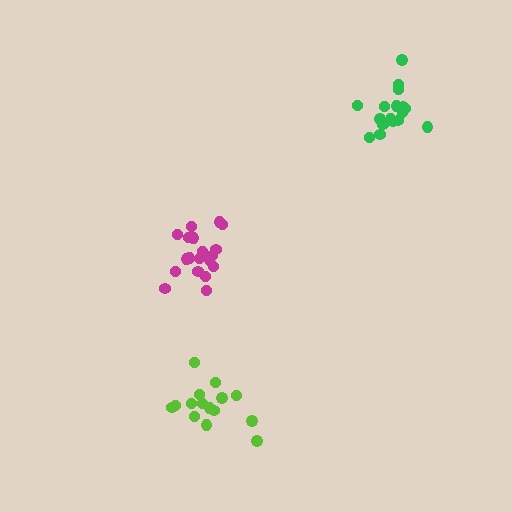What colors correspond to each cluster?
The clusters are colored: magenta, lime, green.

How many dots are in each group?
Group 1: 19 dots, Group 2: 15 dots, Group 3: 18 dots (52 total).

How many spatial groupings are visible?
There are 3 spatial groupings.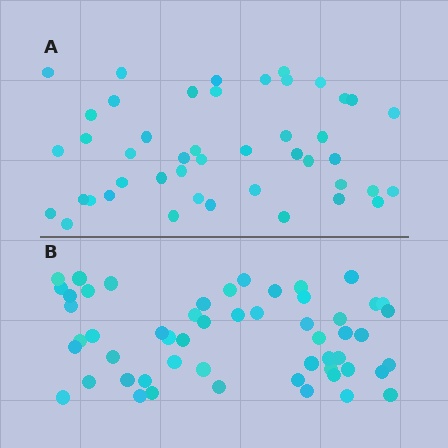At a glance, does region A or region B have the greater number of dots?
Region B (the bottom region) has more dots.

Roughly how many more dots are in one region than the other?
Region B has roughly 8 or so more dots than region A.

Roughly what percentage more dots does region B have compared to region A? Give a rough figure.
About 20% more.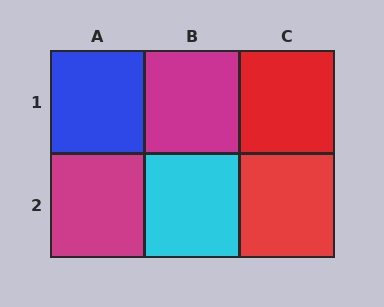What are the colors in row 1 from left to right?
Blue, magenta, red.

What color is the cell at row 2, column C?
Red.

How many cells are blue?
1 cell is blue.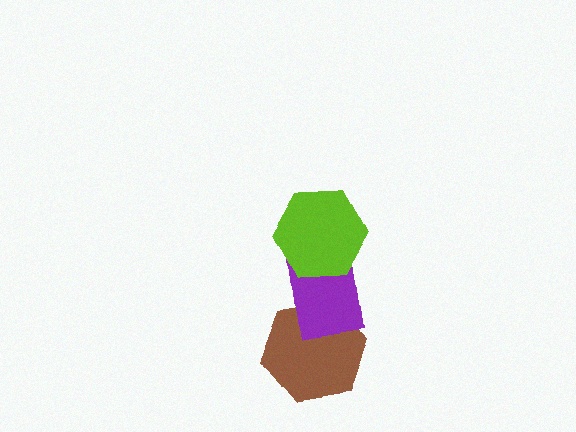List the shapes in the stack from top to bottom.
From top to bottom: the lime hexagon, the purple rectangle, the brown hexagon.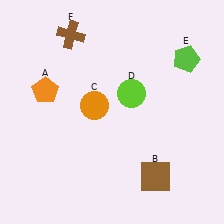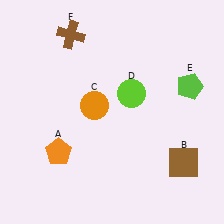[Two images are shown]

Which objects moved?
The objects that moved are: the orange pentagon (A), the brown square (B), the lime pentagon (E).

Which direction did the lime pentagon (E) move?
The lime pentagon (E) moved down.